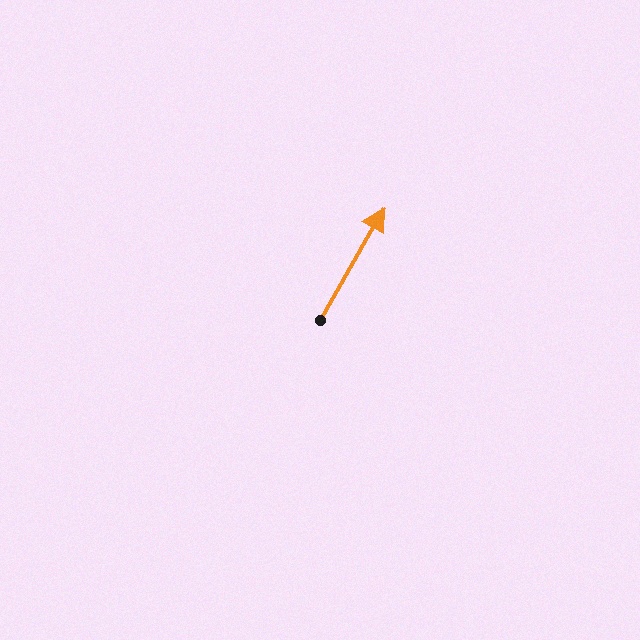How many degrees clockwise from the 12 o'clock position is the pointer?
Approximately 30 degrees.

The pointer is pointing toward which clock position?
Roughly 1 o'clock.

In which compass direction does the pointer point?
Northeast.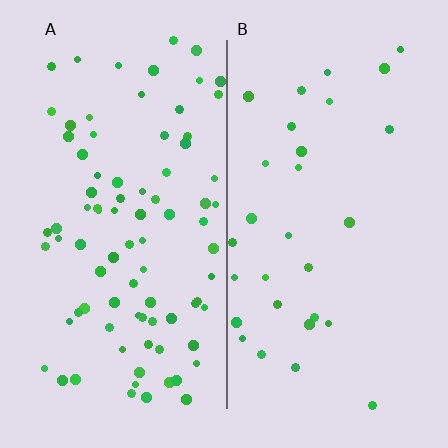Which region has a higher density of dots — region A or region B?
A (the left).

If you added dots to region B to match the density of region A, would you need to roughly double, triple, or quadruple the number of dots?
Approximately triple.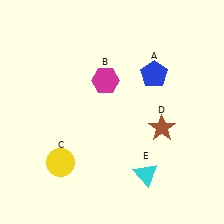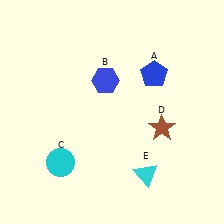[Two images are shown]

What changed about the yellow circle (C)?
In Image 1, C is yellow. In Image 2, it changed to cyan.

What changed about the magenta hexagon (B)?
In Image 1, B is magenta. In Image 2, it changed to blue.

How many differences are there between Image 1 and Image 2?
There are 2 differences between the two images.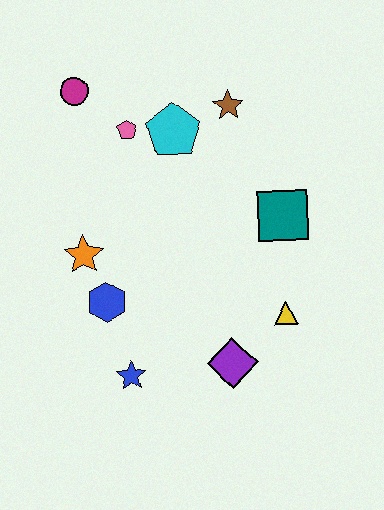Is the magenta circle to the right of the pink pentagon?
No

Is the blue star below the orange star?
Yes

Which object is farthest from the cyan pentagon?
The blue star is farthest from the cyan pentagon.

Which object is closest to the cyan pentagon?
The pink pentagon is closest to the cyan pentagon.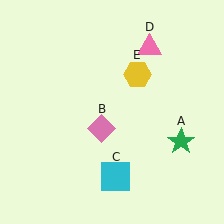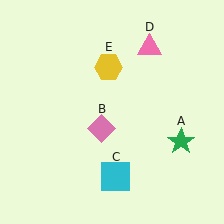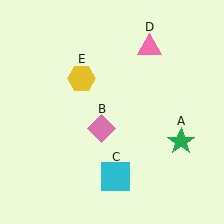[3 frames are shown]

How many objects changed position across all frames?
1 object changed position: yellow hexagon (object E).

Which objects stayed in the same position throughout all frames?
Green star (object A) and pink diamond (object B) and cyan square (object C) and pink triangle (object D) remained stationary.